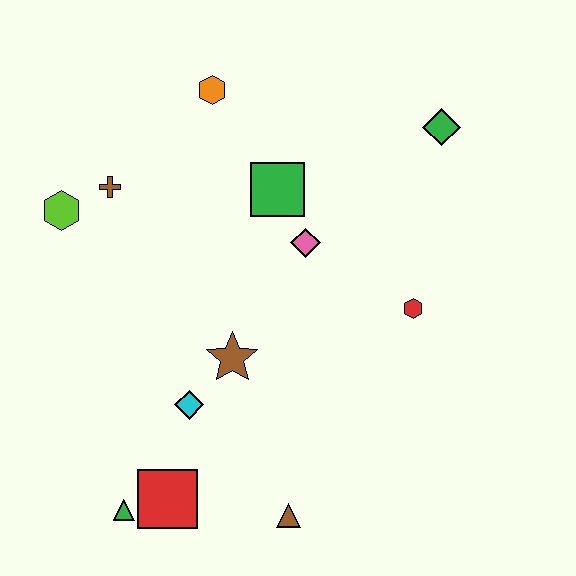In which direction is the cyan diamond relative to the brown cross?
The cyan diamond is below the brown cross.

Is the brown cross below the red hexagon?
No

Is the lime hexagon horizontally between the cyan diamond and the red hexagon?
No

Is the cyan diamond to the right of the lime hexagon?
Yes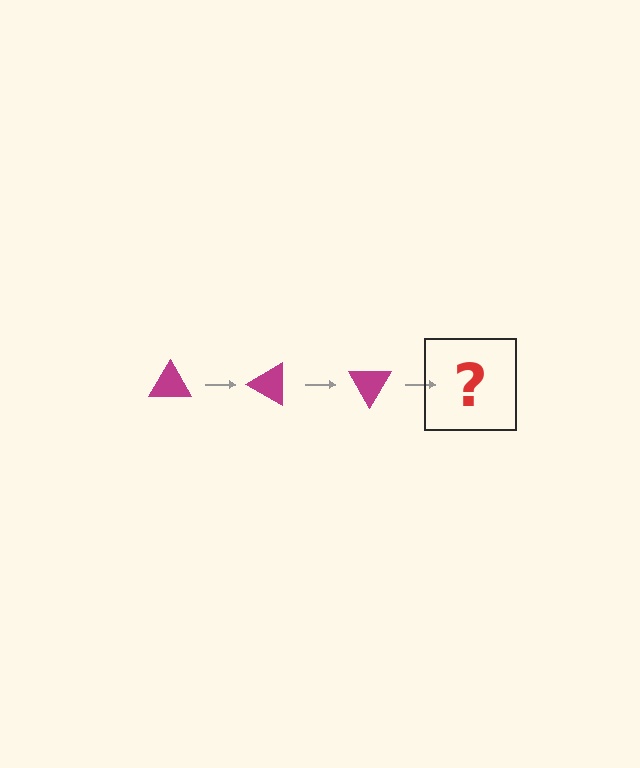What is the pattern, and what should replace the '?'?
The pattern is that the triangle rotates 30 degrees each step. The '?' should be a magenta triangle rotated 90 degrees.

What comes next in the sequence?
The next element should be a magenta triangle rotated 90 degrees.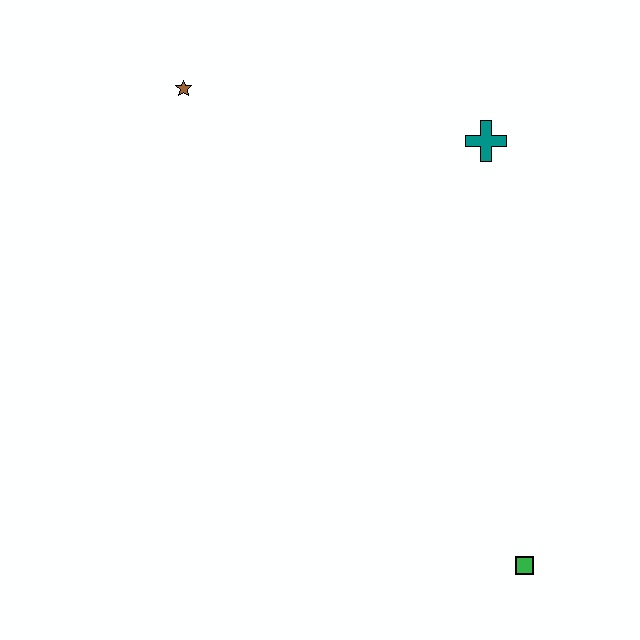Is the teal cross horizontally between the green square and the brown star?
Yes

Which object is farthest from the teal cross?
The green square is farthest from the teal cross.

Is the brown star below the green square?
No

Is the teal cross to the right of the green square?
No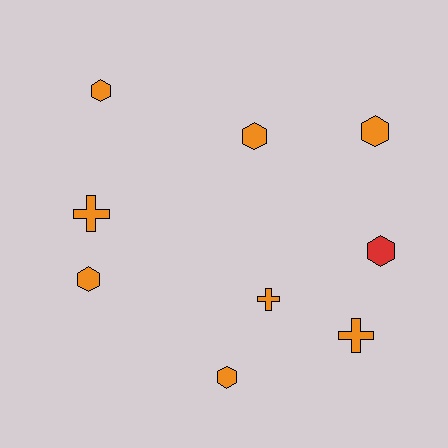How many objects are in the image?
There are 9 objects.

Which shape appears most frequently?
Hexagon, with 6 objects.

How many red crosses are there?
There are no red crosses.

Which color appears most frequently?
Orange, with 8 objects.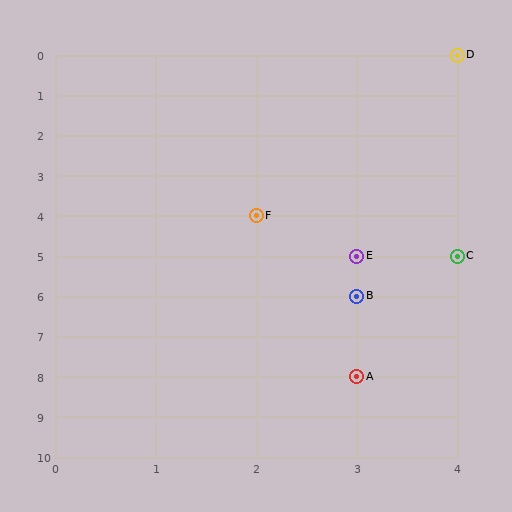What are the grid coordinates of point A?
Point A is at grid coordinates (3, 8).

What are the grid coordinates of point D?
Point D is at grid coordinates (4, 0).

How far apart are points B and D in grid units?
Points B and D are 1 column and 6 rows apart (about 6.1 grid units diagonally).